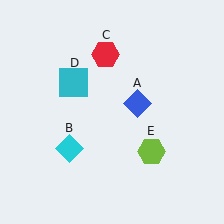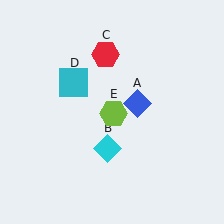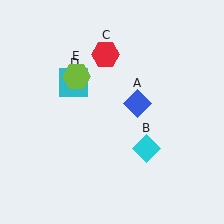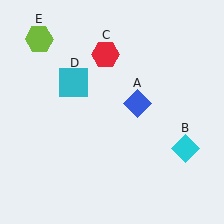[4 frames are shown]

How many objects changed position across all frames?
2 objects changed position: cyan diamond (object B), lime hexagon (object E).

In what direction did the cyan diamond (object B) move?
The cyan diamond (object B) moved right.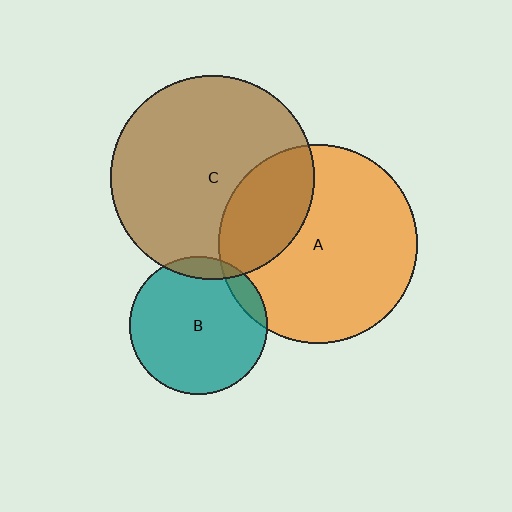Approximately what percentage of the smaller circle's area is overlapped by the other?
Approximately 25%.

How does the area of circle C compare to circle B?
Approximately 2.2 times.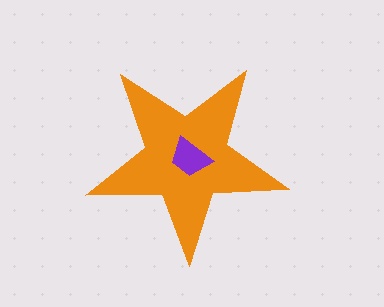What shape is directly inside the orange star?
The purple trapezoid.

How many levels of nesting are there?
2.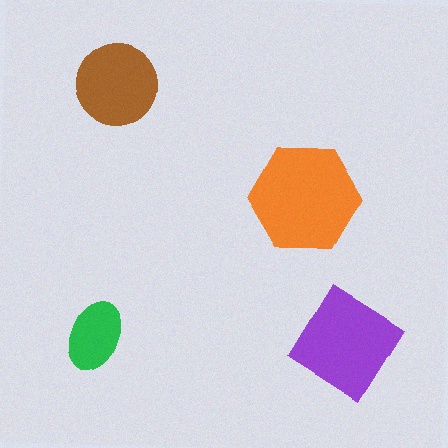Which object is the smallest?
The green ellipse.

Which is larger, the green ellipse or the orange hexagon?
The orange hexagon.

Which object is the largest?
The orange hexagon.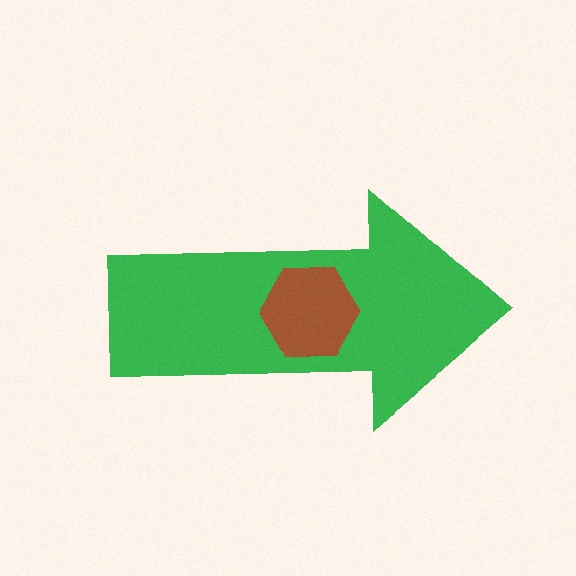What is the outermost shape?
The green arrow.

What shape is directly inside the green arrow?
The brown hexagon.